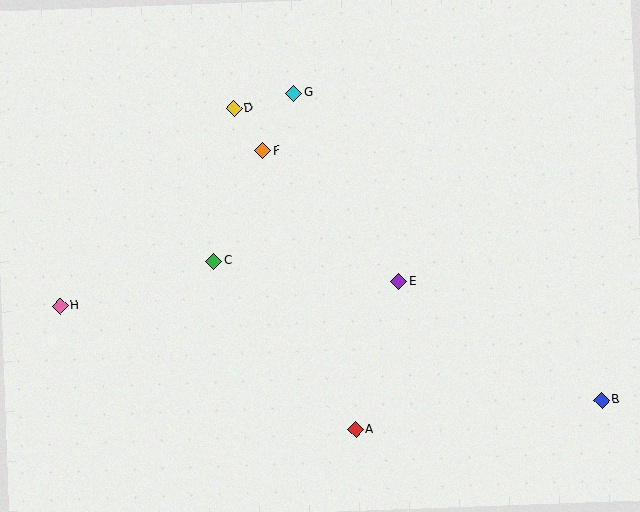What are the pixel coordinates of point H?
Point H is at (60, 306).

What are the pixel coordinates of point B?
Point B is at (602, 400).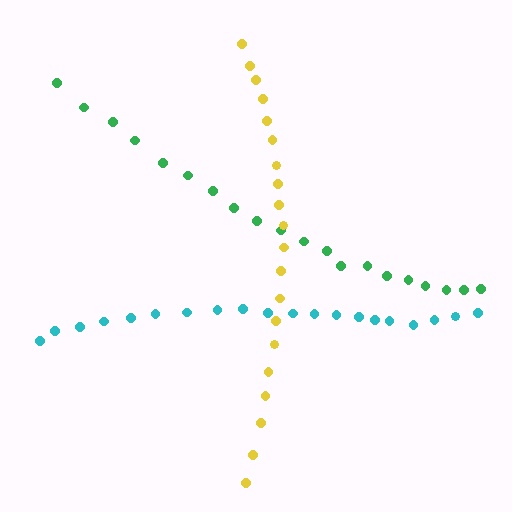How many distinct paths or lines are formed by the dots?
There are 3 distinct paths.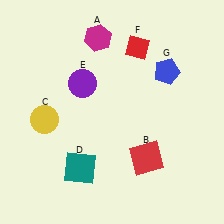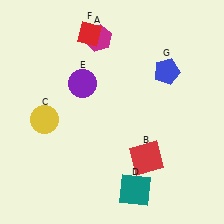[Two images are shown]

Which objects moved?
The objects that moved are: the teal square (D), the red diamond (F).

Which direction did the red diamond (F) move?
The red diamond (F) moved left.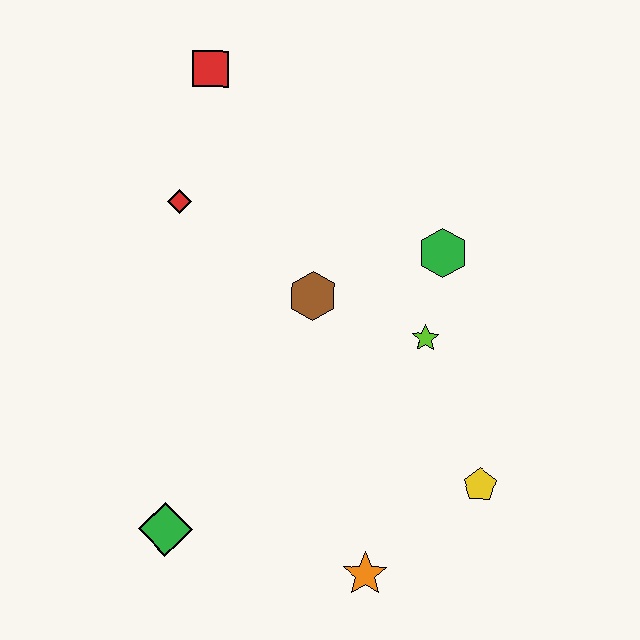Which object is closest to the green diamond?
The orange star is closest to the green diamond.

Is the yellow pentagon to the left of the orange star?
No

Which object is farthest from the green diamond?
The red square is farthest from the green diamond.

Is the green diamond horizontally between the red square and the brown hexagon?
No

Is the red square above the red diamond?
Yes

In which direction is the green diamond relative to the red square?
The green diamond is below the red square.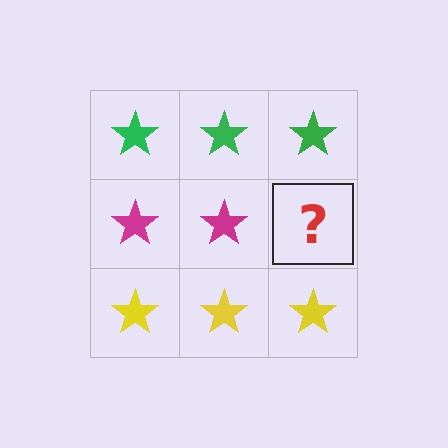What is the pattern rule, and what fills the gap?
The rule is that each row has a consistent color. The gap should be filled with a magenta star.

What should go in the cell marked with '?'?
The missing cell should contain a magenta star.